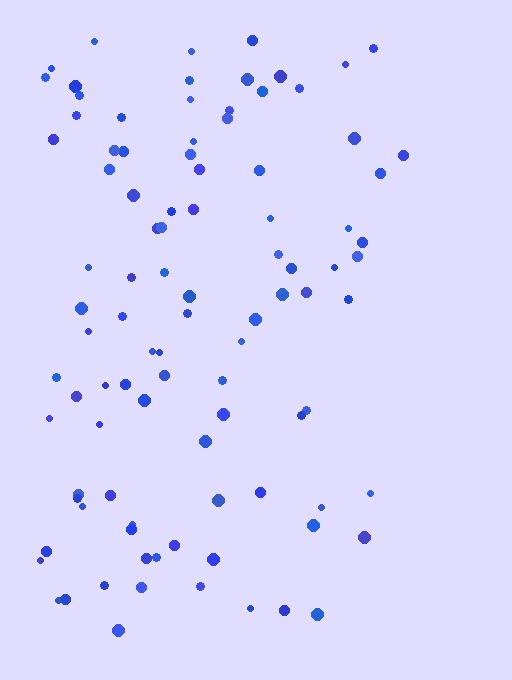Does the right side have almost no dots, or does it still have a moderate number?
Still a moderate number, just noticeably fewer than the left.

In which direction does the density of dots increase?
From right to left, with the left side densest.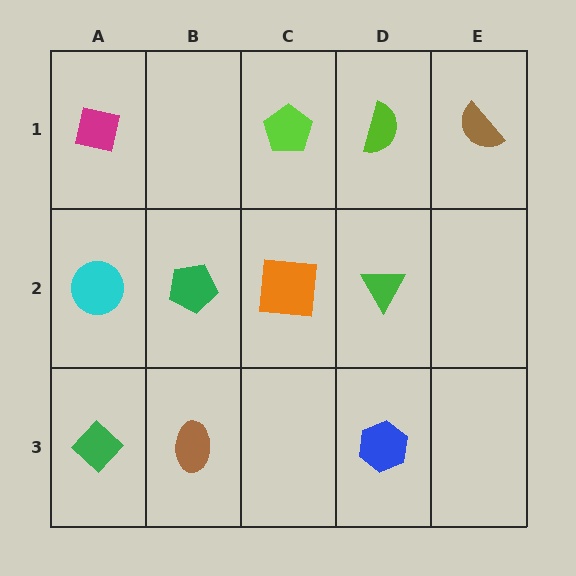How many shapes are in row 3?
3 shapes.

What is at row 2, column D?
A green triangle.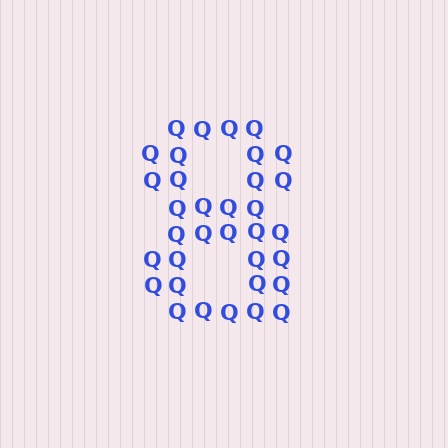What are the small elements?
The small elements are letter Q's.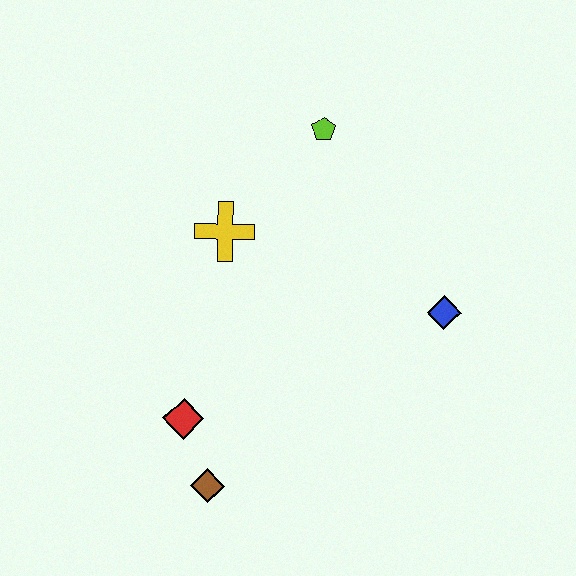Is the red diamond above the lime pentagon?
No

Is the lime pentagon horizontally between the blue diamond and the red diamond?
Yes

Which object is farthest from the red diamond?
The lime pentagon is farthest from the red diamond.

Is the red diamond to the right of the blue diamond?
No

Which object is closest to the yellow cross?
The lime pentagon is closest to the yellow cross.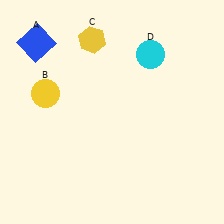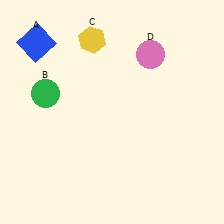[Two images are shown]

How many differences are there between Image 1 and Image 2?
There are 2 differences between the two images.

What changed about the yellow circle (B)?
In Image 1, B is yellow. In Image 2, it changed to green.